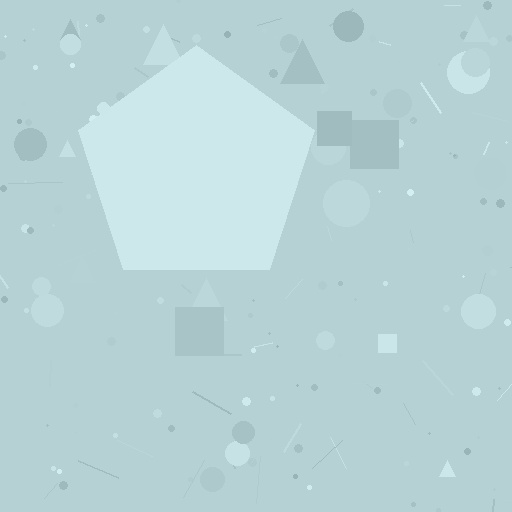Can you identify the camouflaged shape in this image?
The camouflaged shape is a pentagon.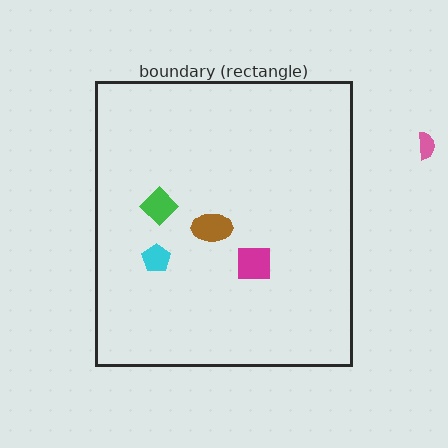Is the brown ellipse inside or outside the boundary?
Inside.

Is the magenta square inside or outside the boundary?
Inside.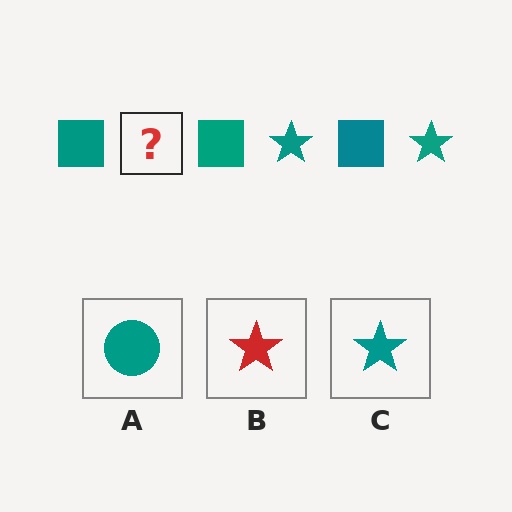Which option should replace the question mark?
Option C.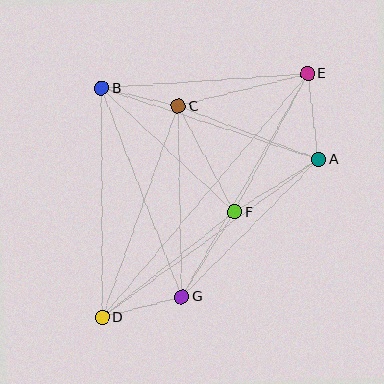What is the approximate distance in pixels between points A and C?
The distance between A and C is approximately 150 pixels.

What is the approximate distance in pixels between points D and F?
The distance between D and F is approximately 169 pixels.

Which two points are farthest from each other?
Points D and E are farthest from each other.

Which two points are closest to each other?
Points B and C are closest to each other.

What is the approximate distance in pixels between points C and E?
The distance between C and E is approximately 134 pixels.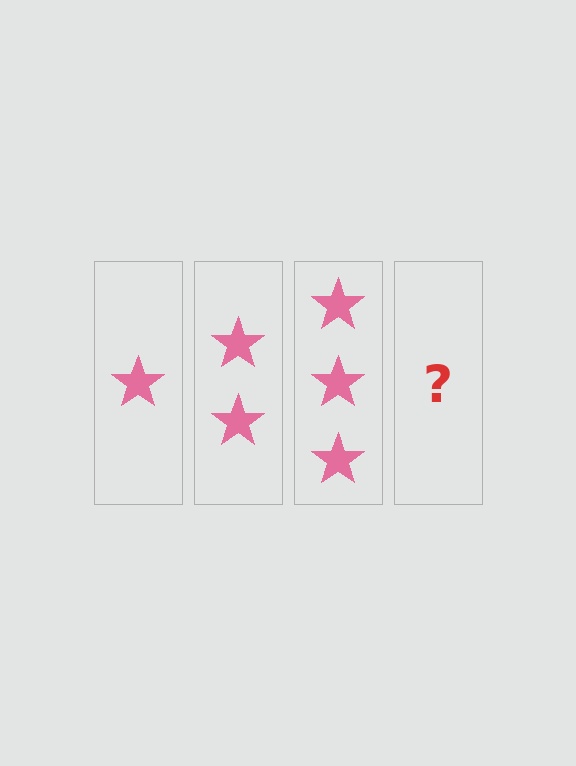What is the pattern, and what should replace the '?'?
The pattern is that each step adds one more star. The '?' should be 4 stars.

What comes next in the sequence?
The next element should be 4 stars.